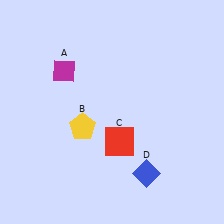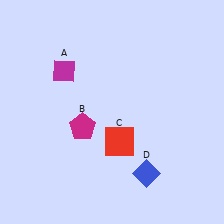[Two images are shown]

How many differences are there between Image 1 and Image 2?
There is 1 difference between the two images.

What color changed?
The pentagon (B) changed from yellow in Image 1 to magenta in Image 2.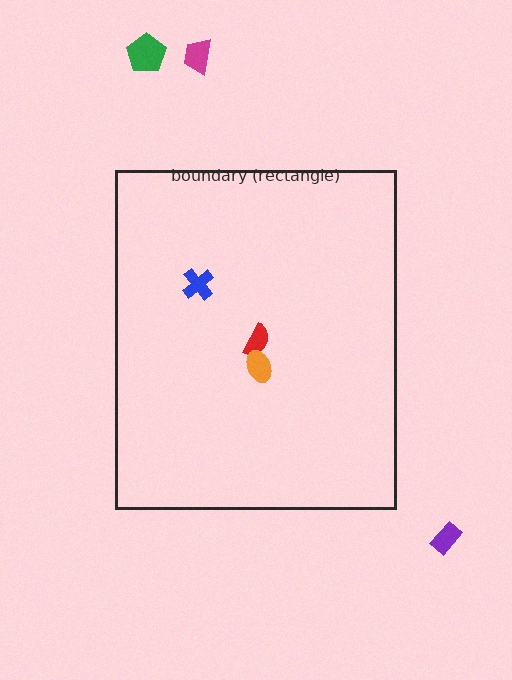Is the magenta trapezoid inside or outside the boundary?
Outside.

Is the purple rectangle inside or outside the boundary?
Outside.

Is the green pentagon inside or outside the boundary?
Outside.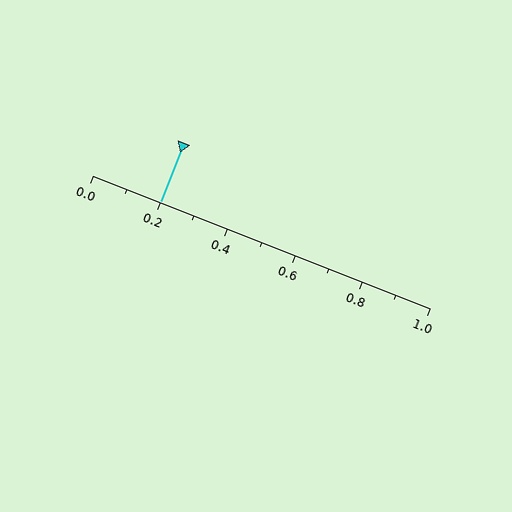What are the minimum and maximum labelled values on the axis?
The axis runs from 0.0 to 1.0.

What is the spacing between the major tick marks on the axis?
The major ticks are spaced 0.2 apart.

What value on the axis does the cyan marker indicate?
The marker indicates approximately 0.2.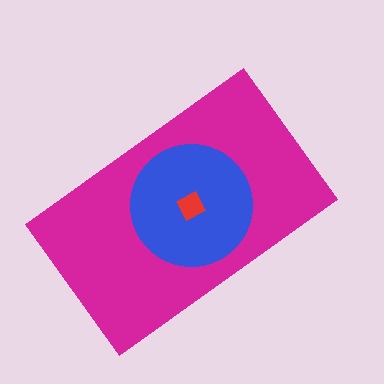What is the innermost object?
The red diamond.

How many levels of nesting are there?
3.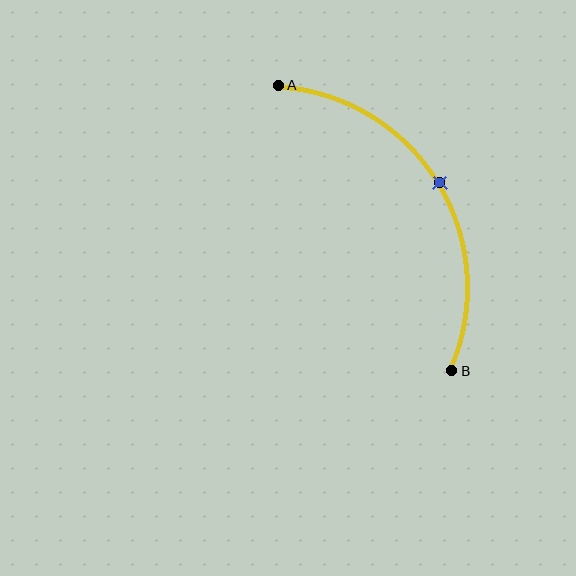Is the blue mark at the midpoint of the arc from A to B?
Yes. The blue mark lies on the arc at equal arc-length from both A and B — it is the arc midpoint.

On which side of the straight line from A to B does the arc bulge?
The arc bulges to the right of the straight line connecting A and B.